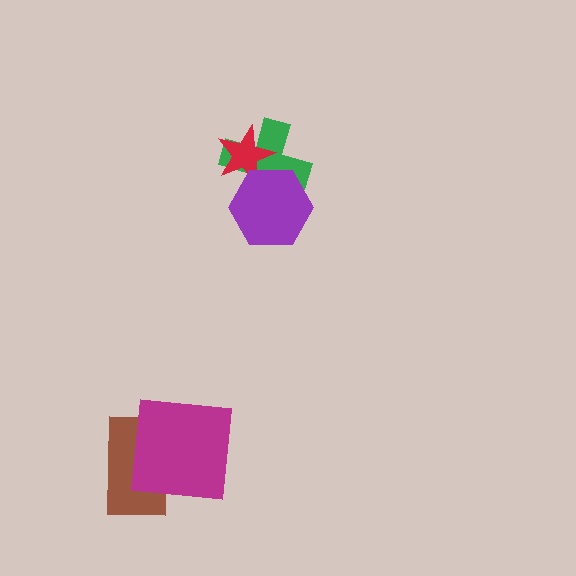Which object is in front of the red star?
The purple hexagon is in front of the red star.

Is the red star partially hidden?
Yes, it is partially covered by another shape.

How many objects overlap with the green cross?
2 objects overlap with the green cross.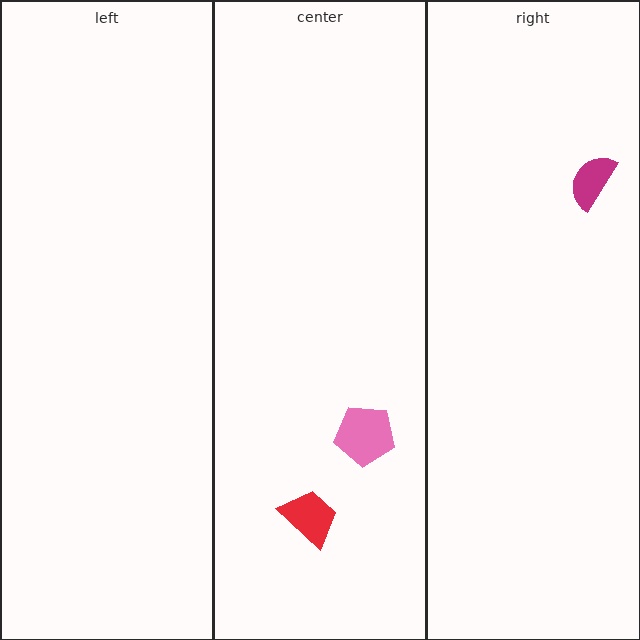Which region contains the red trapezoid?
The center region.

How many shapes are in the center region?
2.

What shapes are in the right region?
The magenta semicircle.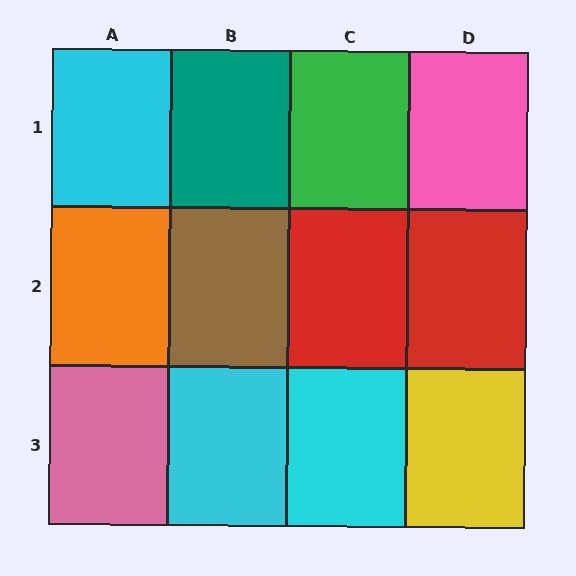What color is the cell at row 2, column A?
Orange.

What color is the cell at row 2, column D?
Red.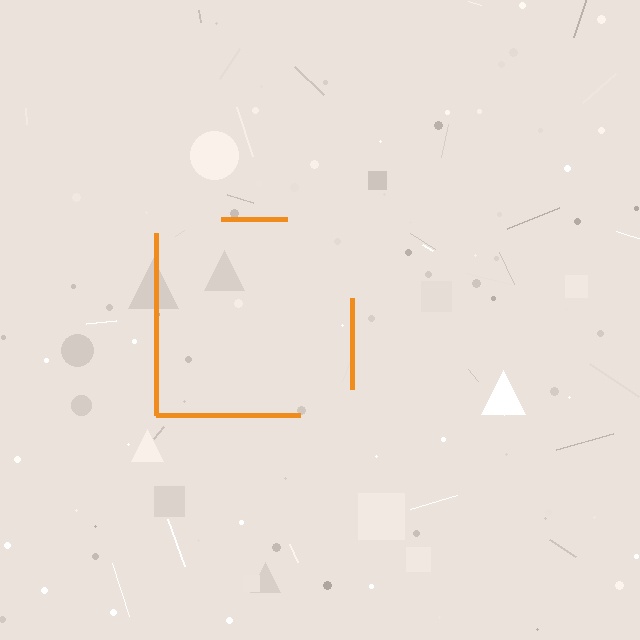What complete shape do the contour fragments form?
The contour fragments form a square.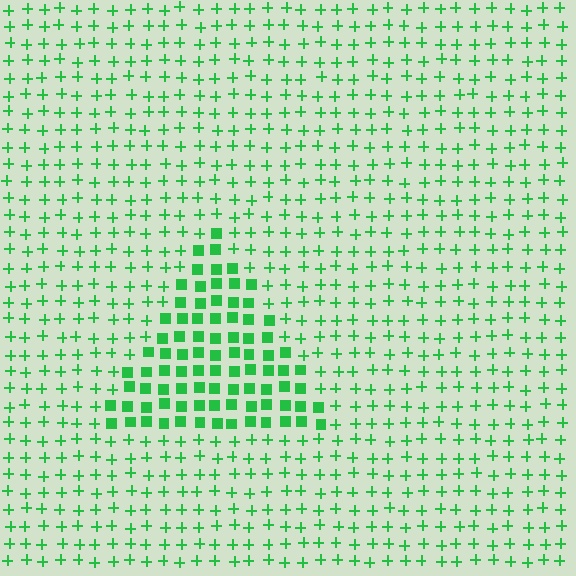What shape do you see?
I see a triangle.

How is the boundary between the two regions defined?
The boundary is defined by a change in element shape: squares inside vs. plus signs outside. All elements share the same color and spacing.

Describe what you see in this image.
The image is filled with small green elements arranged in a uniform grid. A triangle-shaped region contains squares, while the surrounding area contains plus signs. The boundary is defined purely by the change in element shape.